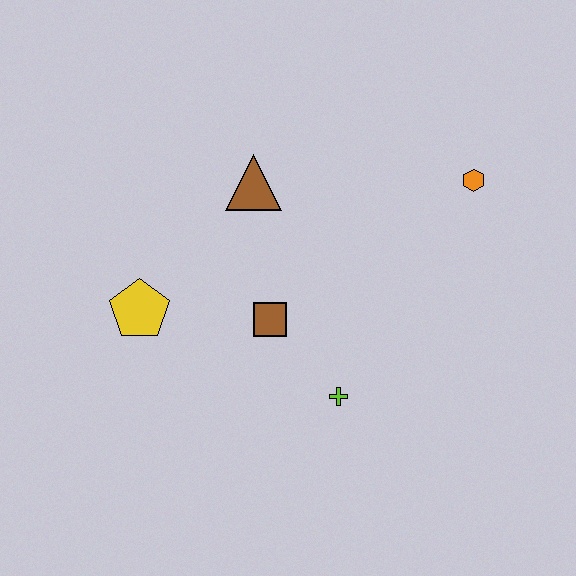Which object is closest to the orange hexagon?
The brown triangle is closest to the orange hexagon.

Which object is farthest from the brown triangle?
The lime cross is farthest from the brown triangle.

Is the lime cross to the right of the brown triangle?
Yes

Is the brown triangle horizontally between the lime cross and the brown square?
No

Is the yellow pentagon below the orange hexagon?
Yes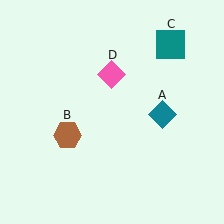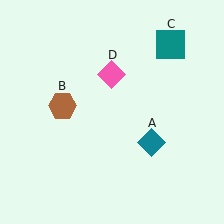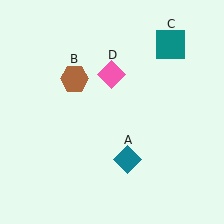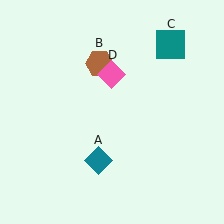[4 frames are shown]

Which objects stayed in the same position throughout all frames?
Teal square (object C) and pink diamond (object D) remained stationary.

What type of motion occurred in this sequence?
The teal diamond (object A), brown hexagon (object B) rotated clockwise around the center of the scene.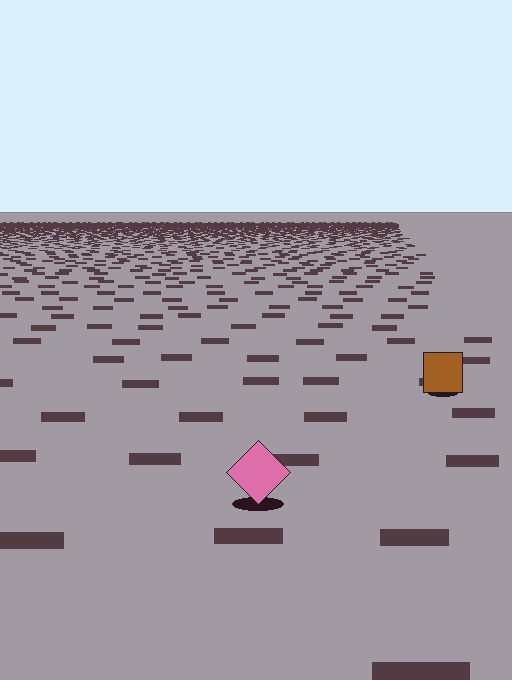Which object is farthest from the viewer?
The brown square is farthest from the viewer. It appears smaller and the ground texture around it is denser.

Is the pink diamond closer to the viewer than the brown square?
Yes. The pink diamond is closer — you can tell from the texture gradient: the ground texture is coarser near it.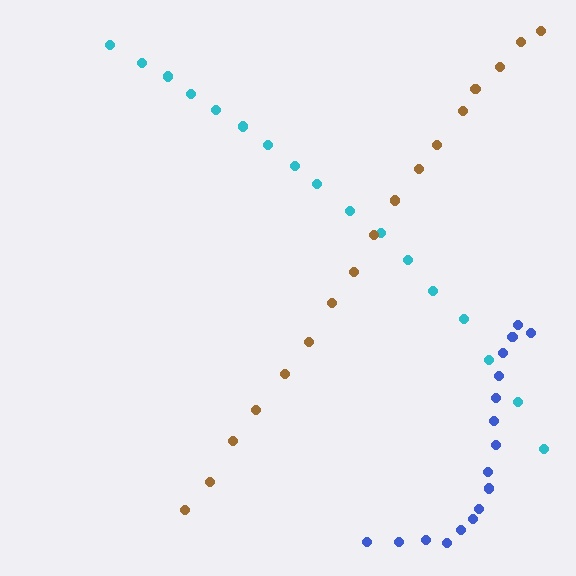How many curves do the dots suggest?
There are 3 distinct paths.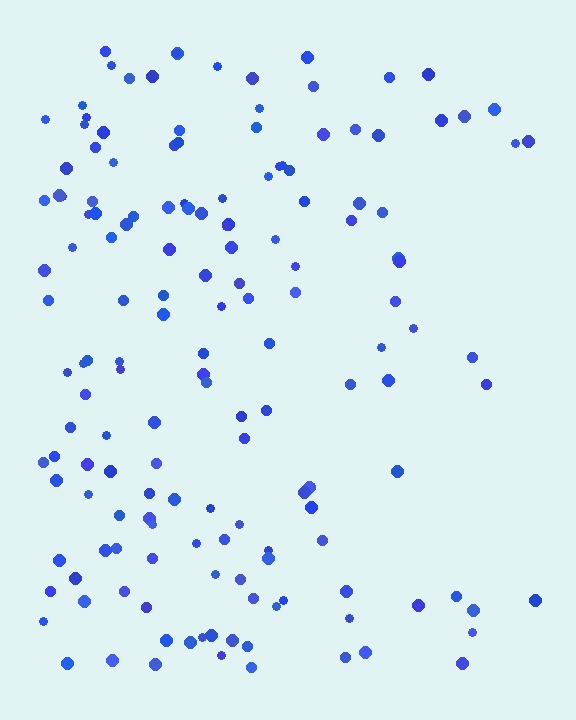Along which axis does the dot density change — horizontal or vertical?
Horizontal.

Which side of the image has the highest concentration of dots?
The left.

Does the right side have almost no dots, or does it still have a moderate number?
Still a moderate number, just noticeably fewer than the left.